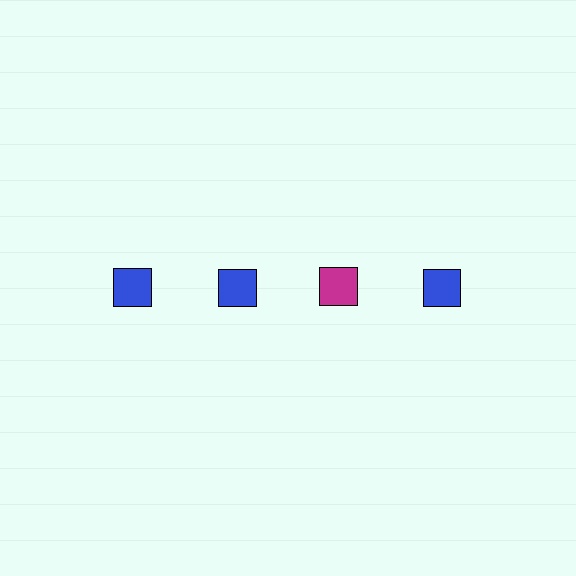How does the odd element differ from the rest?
It has a different color: magenta instead of blue.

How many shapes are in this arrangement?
There are 4 shapes arranged in a grid pattern.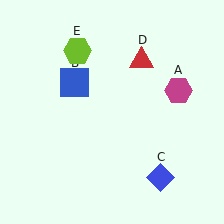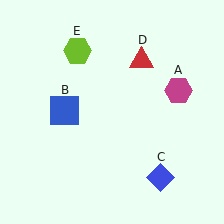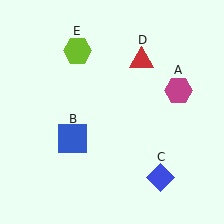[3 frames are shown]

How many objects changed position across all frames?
1 object changed position: blue square (object B).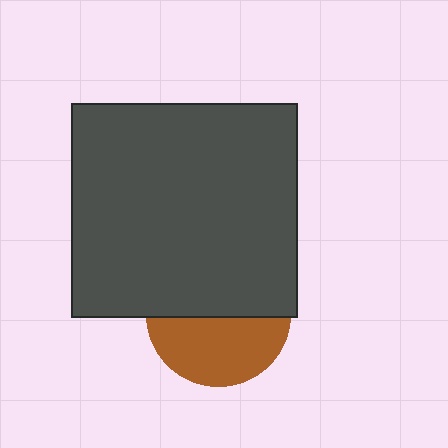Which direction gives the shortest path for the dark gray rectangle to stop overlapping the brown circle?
Moving up gives the shortest separation.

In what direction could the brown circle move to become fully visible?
The brown circle could move down. That would shift it out from behind the dark gray rectangle entirely.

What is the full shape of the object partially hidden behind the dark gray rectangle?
The partially hidden object is a brown circle.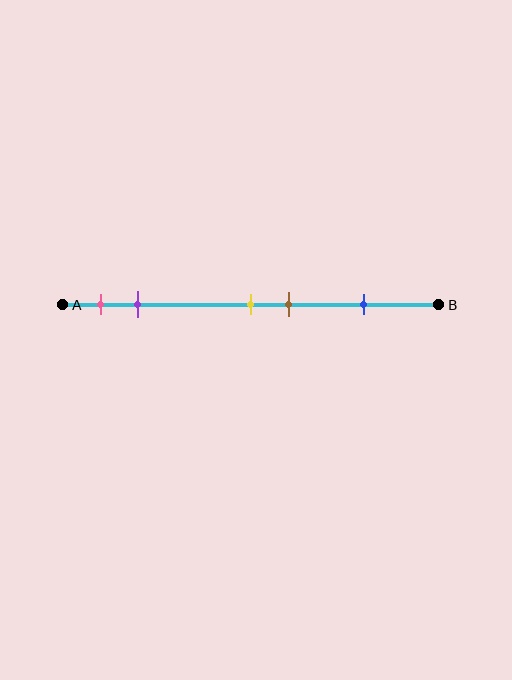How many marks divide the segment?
There are 5 marks dividing the segment.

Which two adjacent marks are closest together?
The yellow and brown marks are the closest adjacent pair.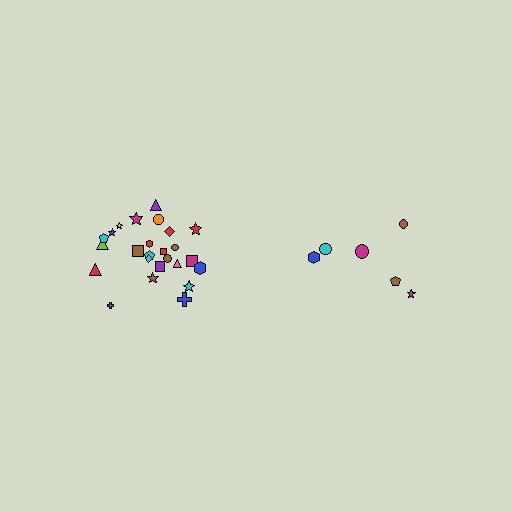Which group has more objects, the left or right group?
The left group.